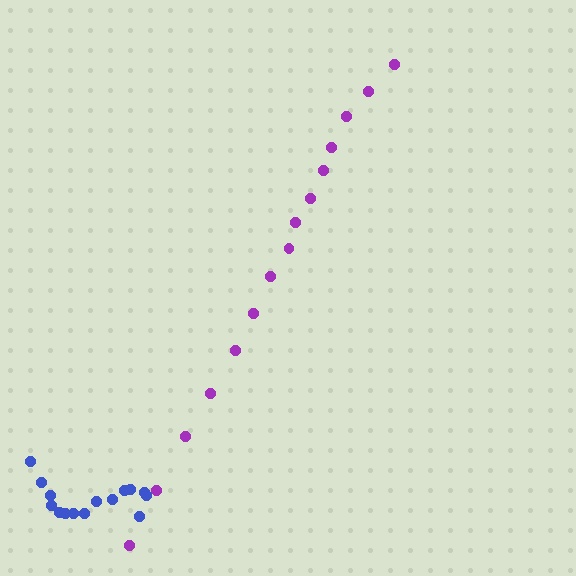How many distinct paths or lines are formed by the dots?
There are 2 distinct paths.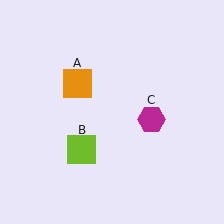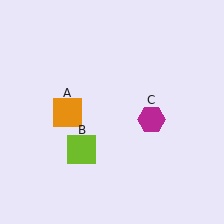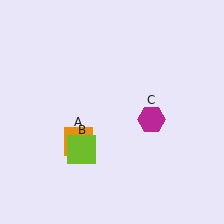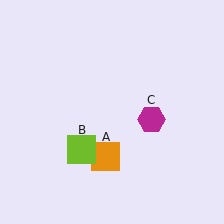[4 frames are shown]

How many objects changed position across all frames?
1 object changed position: orange square (object A).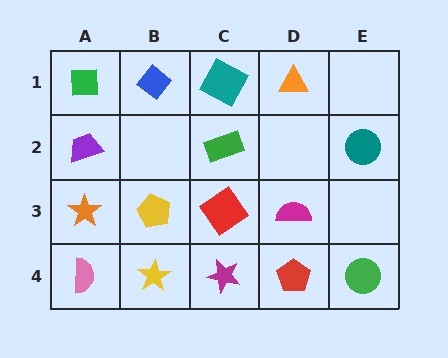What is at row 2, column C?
A green rectangle.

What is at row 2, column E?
A teal circle.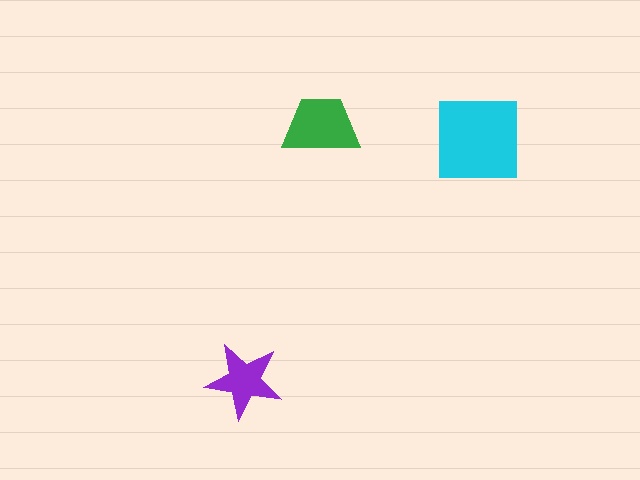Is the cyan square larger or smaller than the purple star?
Larger.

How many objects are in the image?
There are 3 objects in the image.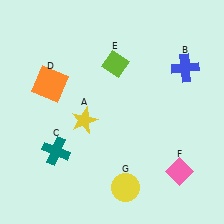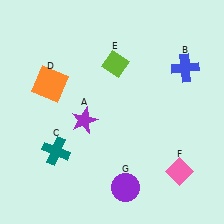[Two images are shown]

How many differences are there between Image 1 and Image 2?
There are 2 differences between the two images.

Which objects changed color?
A changed from yellow to purple. G changed from yellow to purple.